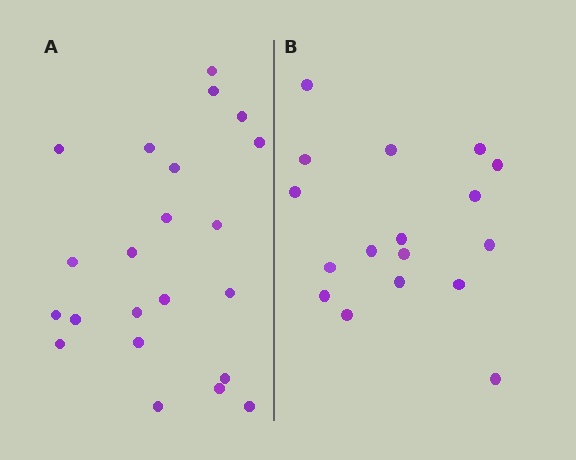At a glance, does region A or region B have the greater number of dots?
Region A (the left region) has more dots.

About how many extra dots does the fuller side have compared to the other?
Region A has about 5 more dots than region B.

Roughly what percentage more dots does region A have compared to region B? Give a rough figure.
About 30% more.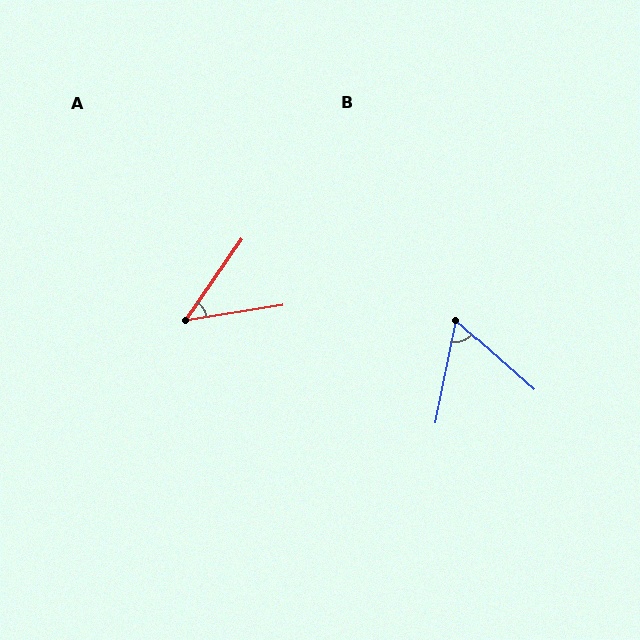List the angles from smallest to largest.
A (46°), B (60°).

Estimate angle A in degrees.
Approximately 46 degrees.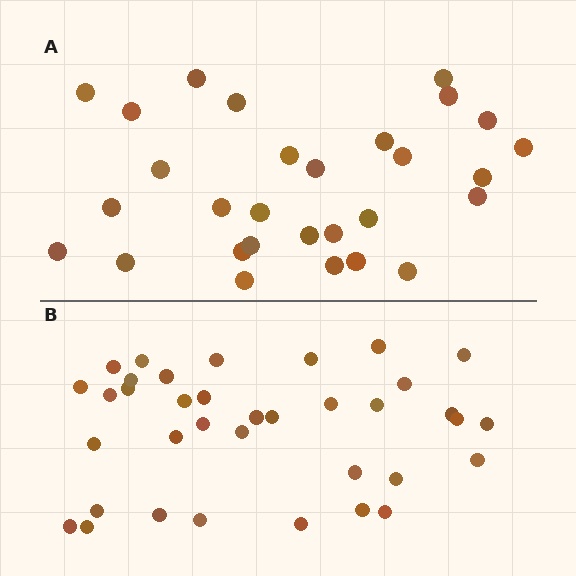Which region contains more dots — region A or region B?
Region B (the bottom region) has more dots.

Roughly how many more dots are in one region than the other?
Region B has roughly 8 or so more dots than region A.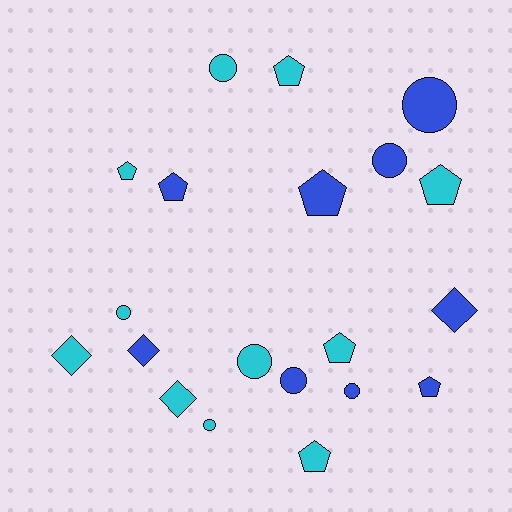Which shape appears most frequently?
Circle, with 8 objects.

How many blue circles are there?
There are 4 blue circles.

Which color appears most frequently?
Cyan, with 11 objects.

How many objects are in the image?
There are 20 objects.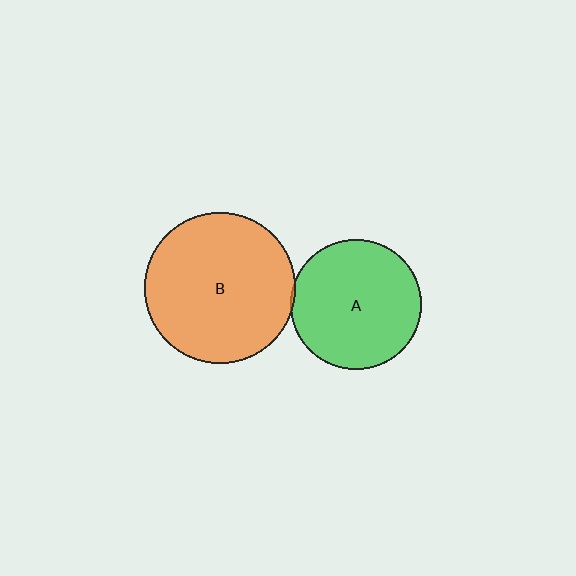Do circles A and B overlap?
Yes.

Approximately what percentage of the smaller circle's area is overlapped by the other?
Approximately 5%.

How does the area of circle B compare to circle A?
Approximately 1.3 times.